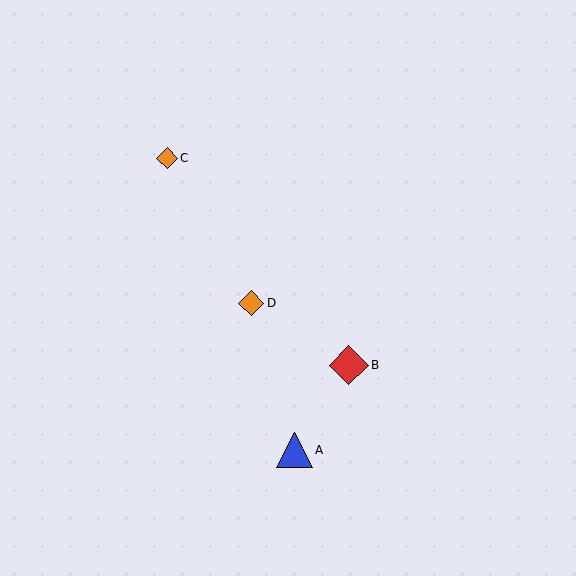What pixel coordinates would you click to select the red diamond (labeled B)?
Click at (349, 365) to select the red diamond B.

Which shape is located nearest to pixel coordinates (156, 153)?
The orange diamond (labeled C) at (167, 158) is nearest to that location.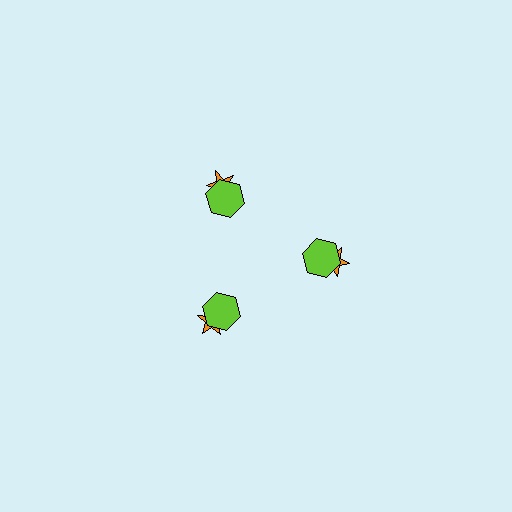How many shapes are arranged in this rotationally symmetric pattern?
There are 6 shapes, arranged in 3 groups of 2.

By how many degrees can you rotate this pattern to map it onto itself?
The pattern maps onto itself every 120 degrees of rotation.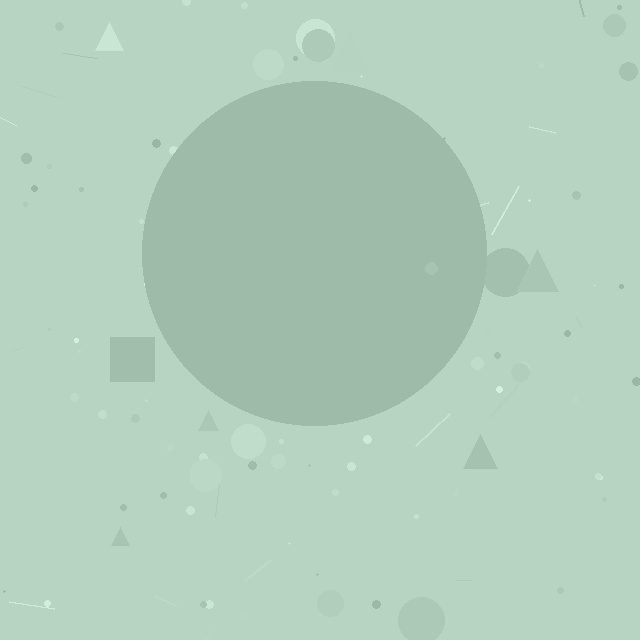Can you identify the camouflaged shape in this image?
The camouflaged shape is a circle.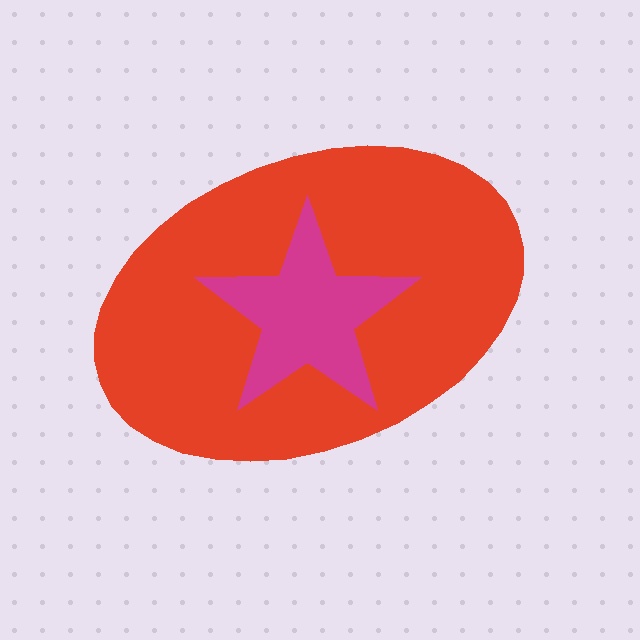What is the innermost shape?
The magenta star.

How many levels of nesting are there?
2.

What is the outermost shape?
The red ellipse.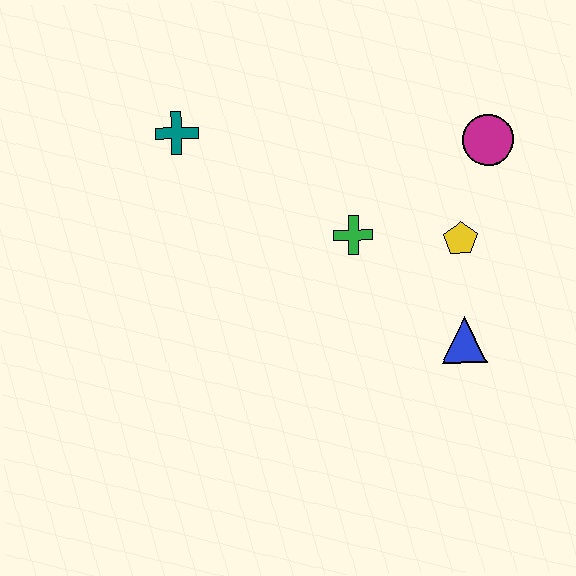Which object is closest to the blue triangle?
The yellow pentagon is closest to the blue triangle.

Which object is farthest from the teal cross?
The blue triangle is farthest from the teal cross.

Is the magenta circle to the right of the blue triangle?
Yes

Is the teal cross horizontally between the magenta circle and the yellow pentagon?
No